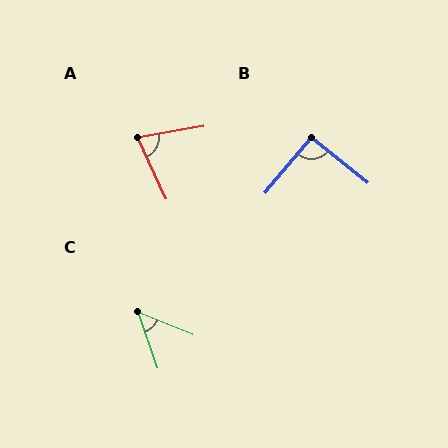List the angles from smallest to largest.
C (49°), A (75°), B (91°).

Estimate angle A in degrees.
Approximately 75 degrees.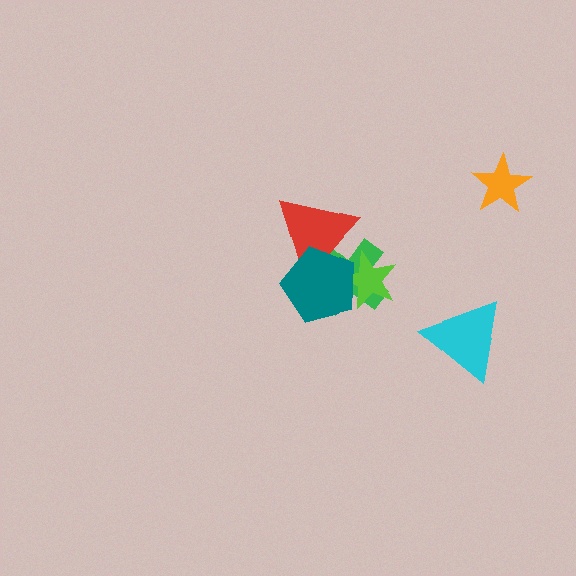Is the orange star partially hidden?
No, no other shape covers it.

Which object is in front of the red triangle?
The teal pentagon is in front of the red triangle.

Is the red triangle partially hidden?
Yes, it is partially covered by another shape.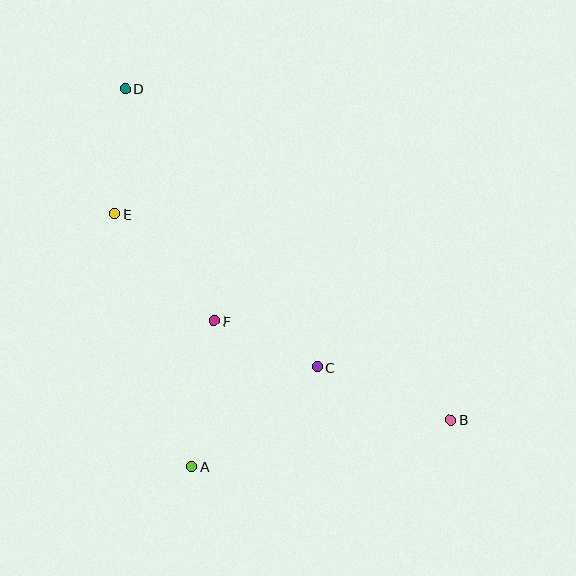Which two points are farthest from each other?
Points B and D are farthest from each other.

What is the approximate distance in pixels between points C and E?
The distance between C and E is approximately 254 pixels.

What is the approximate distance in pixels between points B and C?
The distance between B and C is approximately 144 pixels.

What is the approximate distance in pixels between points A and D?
The distance between A and D is approximately 384 pixels.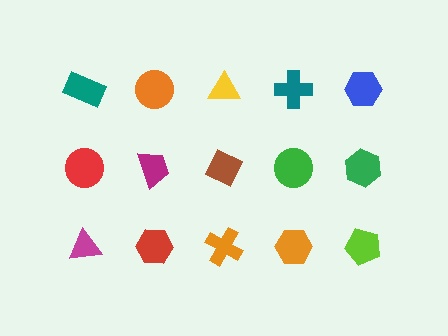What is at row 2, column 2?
A magenta trapezoid.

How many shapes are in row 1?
5 shapes.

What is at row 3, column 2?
A red hexagon.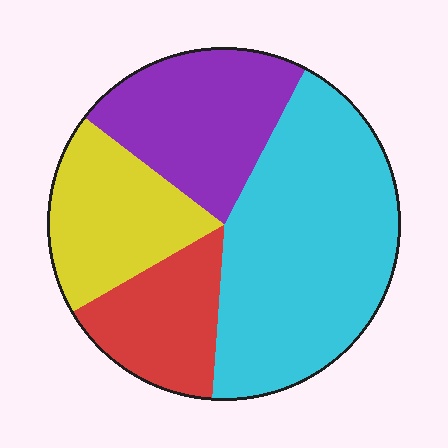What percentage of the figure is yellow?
Yellow covers 19% of the figure.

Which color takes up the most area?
Cyan, at roughly 45%.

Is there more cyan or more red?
Cyan.